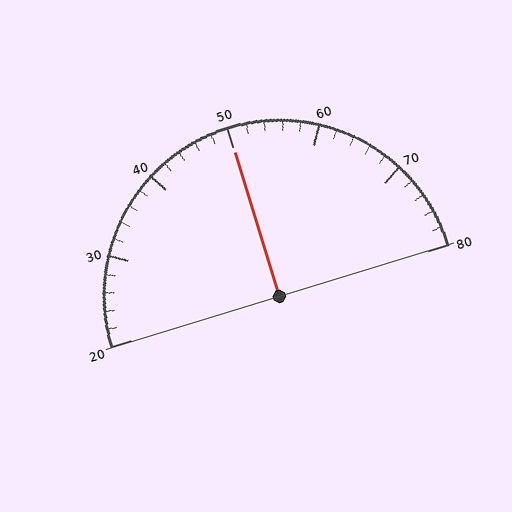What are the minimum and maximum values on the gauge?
The gauge ranges from 20 to 80.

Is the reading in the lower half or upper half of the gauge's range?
The reading is in the upper half of the range (20 to 80).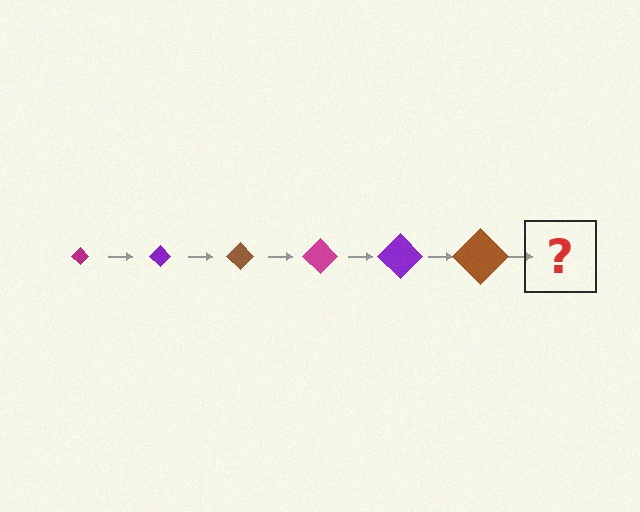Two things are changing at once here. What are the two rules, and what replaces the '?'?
The two rules are that the diamond grows larger each step and the color cycles through magenta, purple, and brown. The '?' should be a magenta diamond, larger than the previous one.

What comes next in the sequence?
The next element should be a magenta diamond, larger than the previous one.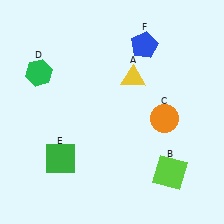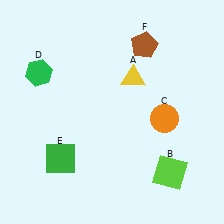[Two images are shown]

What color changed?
The pentagon (F) changed from blue in Image 1 to brown in Image 2.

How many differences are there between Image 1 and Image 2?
There is 1 difference between the two images.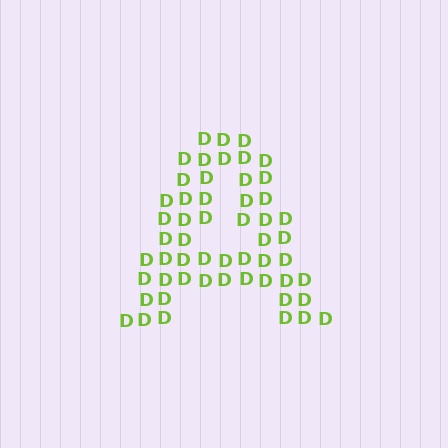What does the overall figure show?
The overall figure shows the letter A.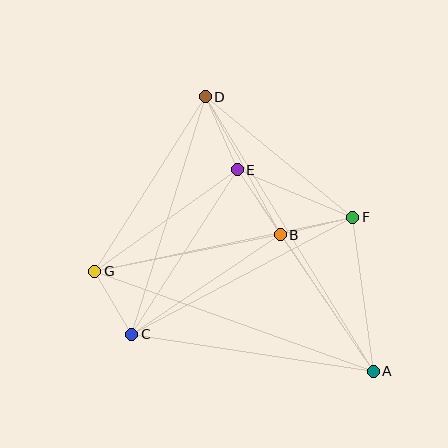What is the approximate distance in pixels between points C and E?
The distance between C and E is approximately 195 pixels.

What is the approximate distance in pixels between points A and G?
The distance between A and G is approximately 296 pixels.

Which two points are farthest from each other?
Points A and D are farthest from each other.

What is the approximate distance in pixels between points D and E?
The distance between D and E is approximately 80 pixels.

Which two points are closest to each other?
Points C and G are closest to each other.